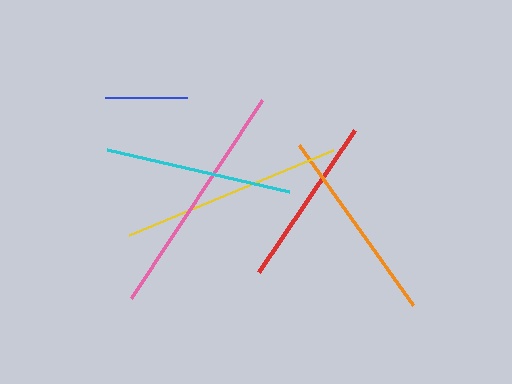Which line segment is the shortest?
The blue line is the shortest at approximately 82 pixels.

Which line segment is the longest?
The pink line is the longest at approximately 237 pixels.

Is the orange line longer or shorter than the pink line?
The pink line is longer than the orange line.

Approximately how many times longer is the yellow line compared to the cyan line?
The yellow line is approximately 1.2 times the length of the cyan line.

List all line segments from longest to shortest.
From longest to shortest: pink, yellow, orange, cyan, red, blue.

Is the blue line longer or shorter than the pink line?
The pink line is longer than the blue line.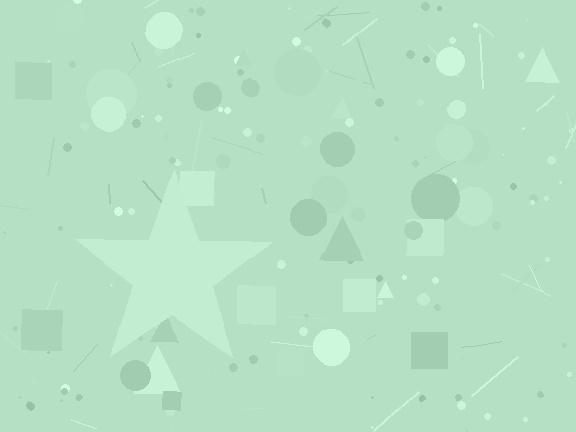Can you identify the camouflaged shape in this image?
The camouflaged shape is a star.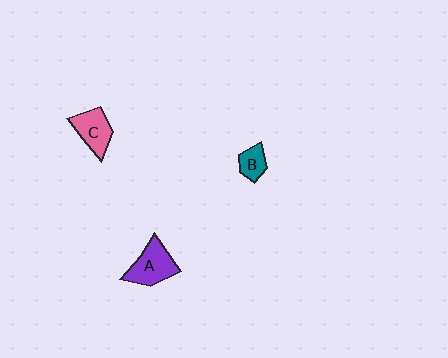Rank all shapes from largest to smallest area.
From largest to smallest: A (purple), C (pink), B (teal).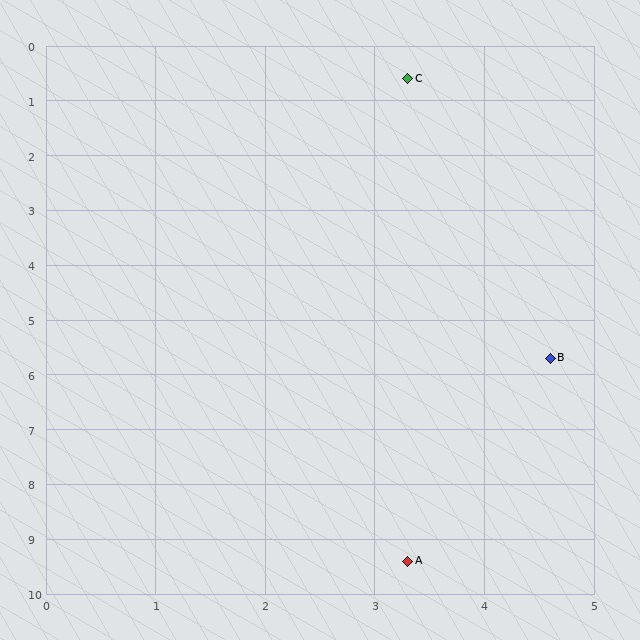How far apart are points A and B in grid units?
Points A and B are about 3.9 grid units apart.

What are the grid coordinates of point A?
Point A is at approximately (3.3, 9.4).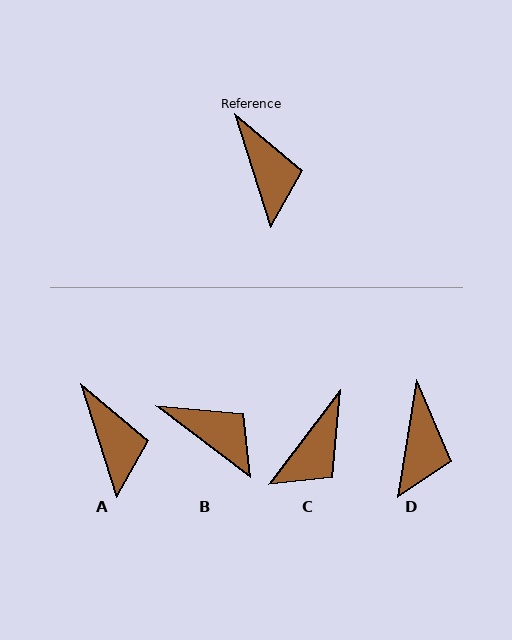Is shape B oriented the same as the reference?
No, it is off by about 36 degrees.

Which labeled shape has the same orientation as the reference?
A.